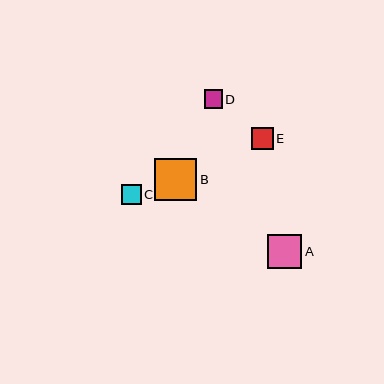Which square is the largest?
Square B is the largest with a size of approximately 42 pixels.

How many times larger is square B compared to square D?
Square B is approximately 2.3 times the size of square D.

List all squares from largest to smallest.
From largest to smallest: B, A, E, C, D.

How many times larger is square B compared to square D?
Square B is approximately 2.3 times the size of square D.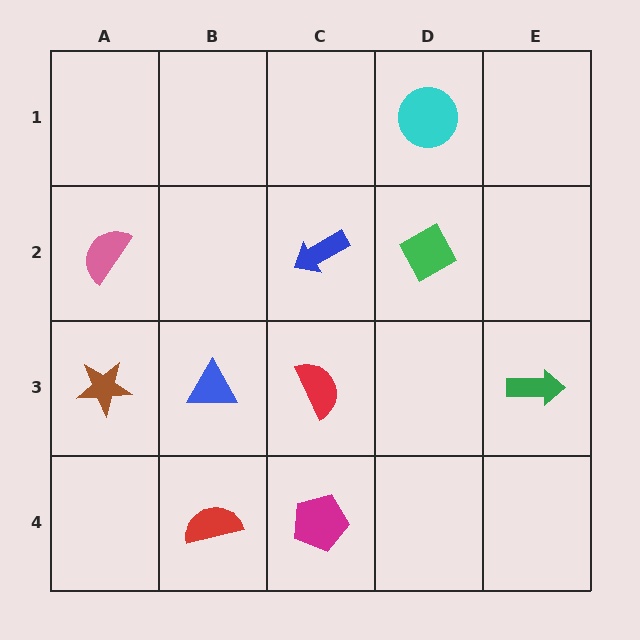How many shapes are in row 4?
2 shapes.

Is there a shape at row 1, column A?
No, that cell is empty.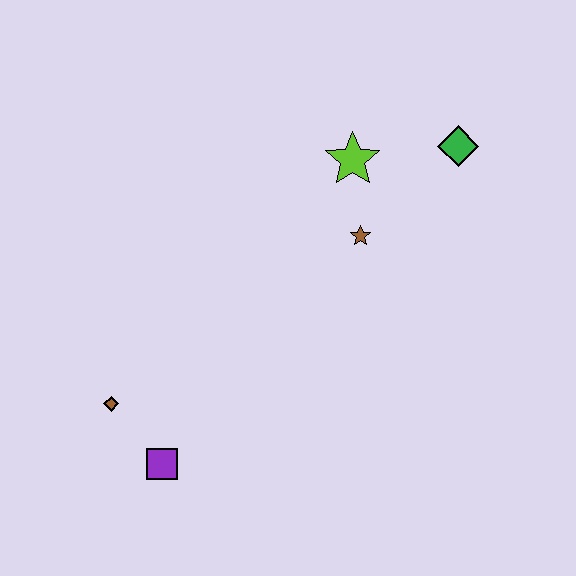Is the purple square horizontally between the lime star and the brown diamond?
Yes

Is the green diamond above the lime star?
Yes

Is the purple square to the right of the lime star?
No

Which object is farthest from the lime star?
The purple square is farthest from the lime star.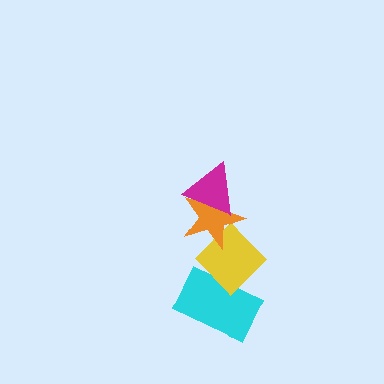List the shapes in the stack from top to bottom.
From top to bottom: the magenta triangle, the orange star, the yellow diamond, the cyan rectangle.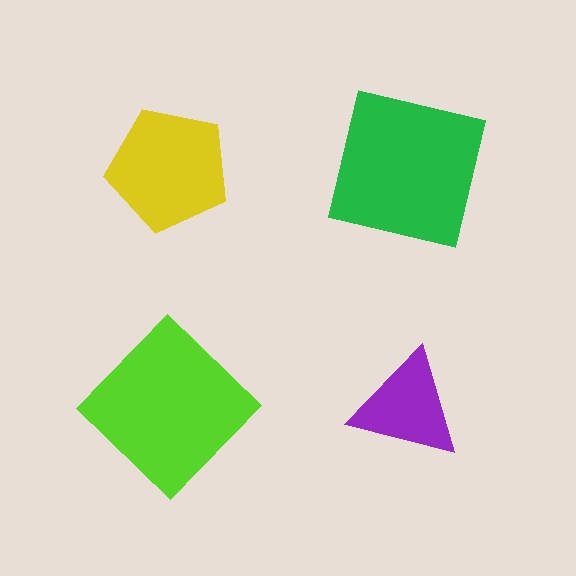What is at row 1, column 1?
A yellow pentagon.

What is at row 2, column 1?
A lime diamond.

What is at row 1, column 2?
A green square.